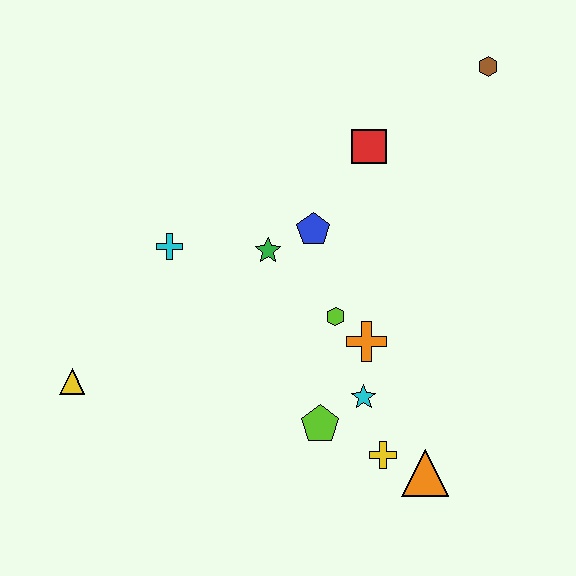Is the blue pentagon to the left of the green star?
No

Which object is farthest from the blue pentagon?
The yellow triangle is farthest from the blue pentagon.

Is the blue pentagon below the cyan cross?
No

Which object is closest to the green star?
The blue pentagon is closest to the green star.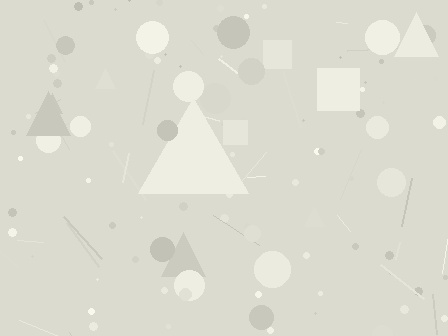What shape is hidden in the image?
A triangle is hidden in the image.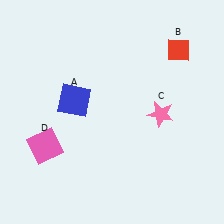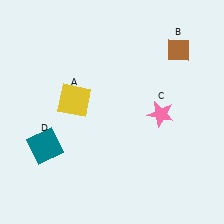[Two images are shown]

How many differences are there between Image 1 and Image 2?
There are 3 differences between the two images.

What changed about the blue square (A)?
In Image 1, A is blue. In Image 2, it changed to yellow.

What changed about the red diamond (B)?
In Image 1, B is red. In Image 2, it changed to brown.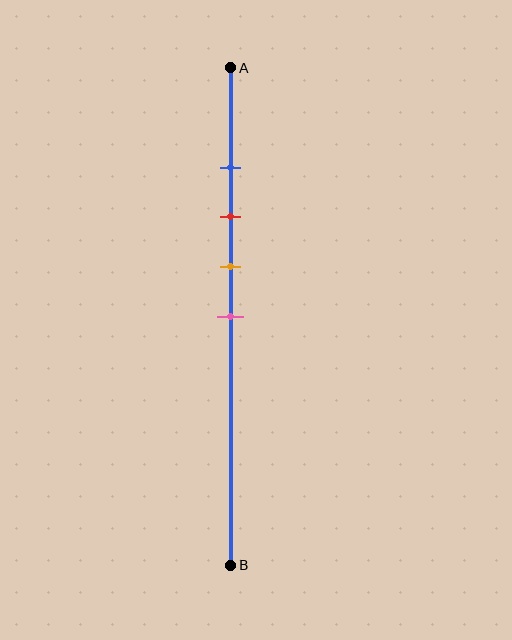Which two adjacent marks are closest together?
The blue and red marks are the closest adjacent pair.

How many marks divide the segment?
There are 4 marks dividing the segment.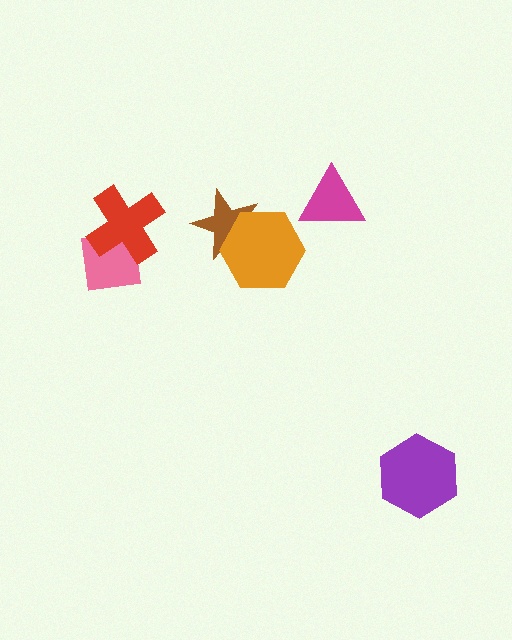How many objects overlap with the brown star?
1 object overlaps with the brown star.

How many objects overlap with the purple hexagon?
0 objects overlap with the purple hexagon.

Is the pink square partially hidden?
Yes, it is partially covered by another shape.